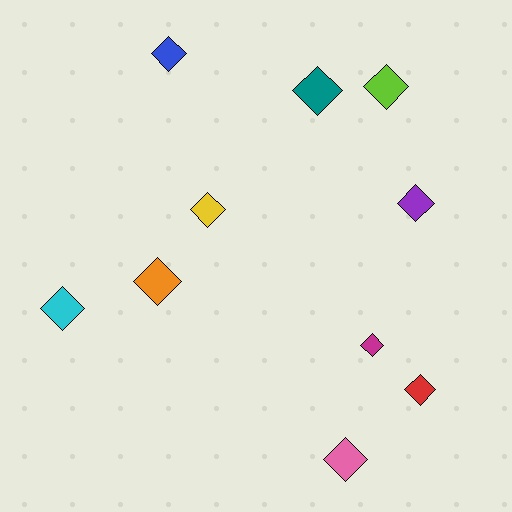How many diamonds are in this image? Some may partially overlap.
There are 10 diamonds.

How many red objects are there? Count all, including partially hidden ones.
There is 1 red object.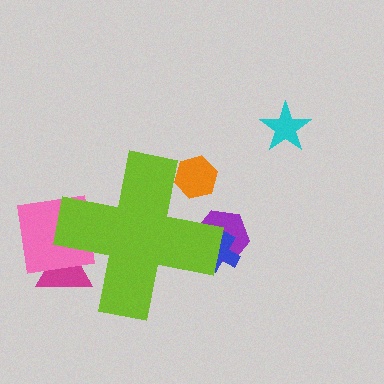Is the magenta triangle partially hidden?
Yes, the magenta triangle is partially hidden behind the lime cross.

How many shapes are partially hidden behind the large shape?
5 shapes are partially hidden.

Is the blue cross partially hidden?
Yes, the blue cross is partially hidden behind the lime cross.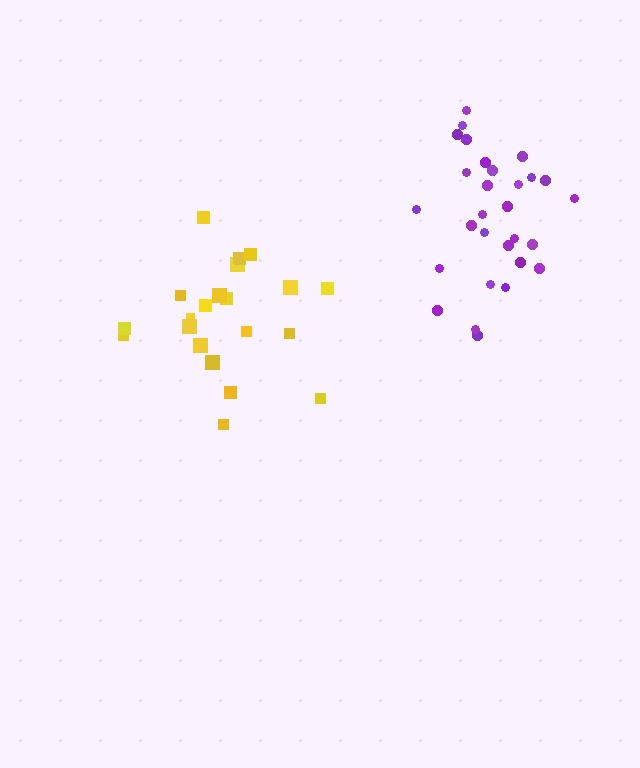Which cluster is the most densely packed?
Purple.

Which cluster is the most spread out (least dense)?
Yellow.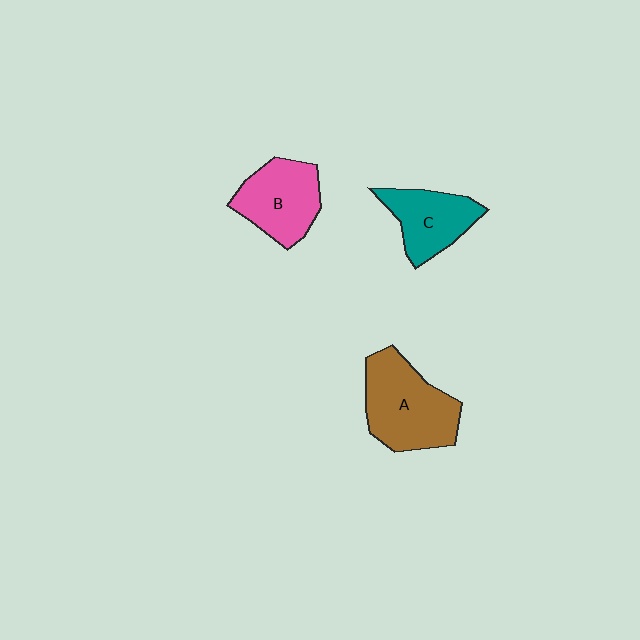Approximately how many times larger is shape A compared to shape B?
Approximately 1.3 times.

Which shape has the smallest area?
Shape C (teal).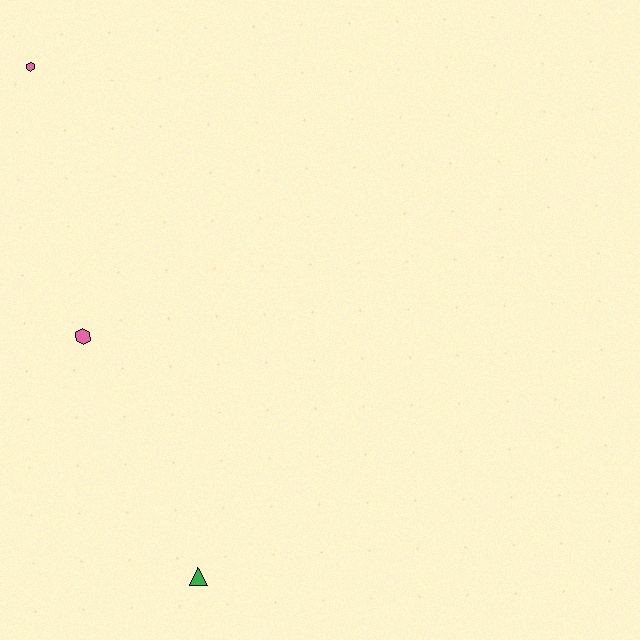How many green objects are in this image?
There is 1 green object.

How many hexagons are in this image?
There are 2 hexagons.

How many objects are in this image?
There are 3 objects.